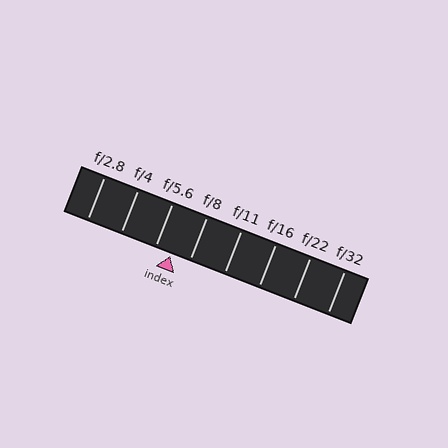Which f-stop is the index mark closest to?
The index mark is closest to f/5.6.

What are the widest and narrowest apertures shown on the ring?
The widest aperture shown is f/2.8 and the narrowest is f/32.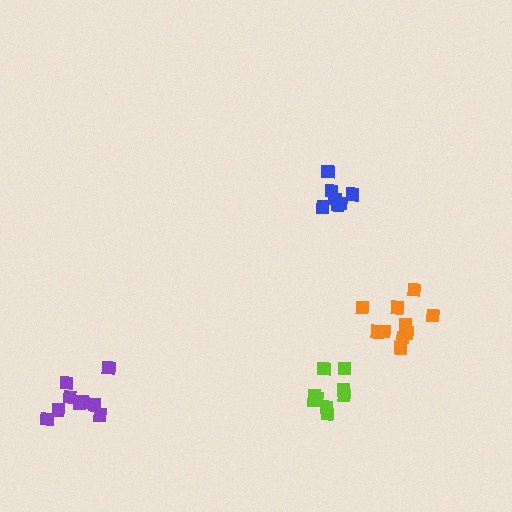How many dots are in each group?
Group 1: 10 dots, Group 2: 7 dots, Group 3: 9 dots, Group 4: 9 dots (35 total).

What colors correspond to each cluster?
The clusters are colored: orange, blue, lime, purple.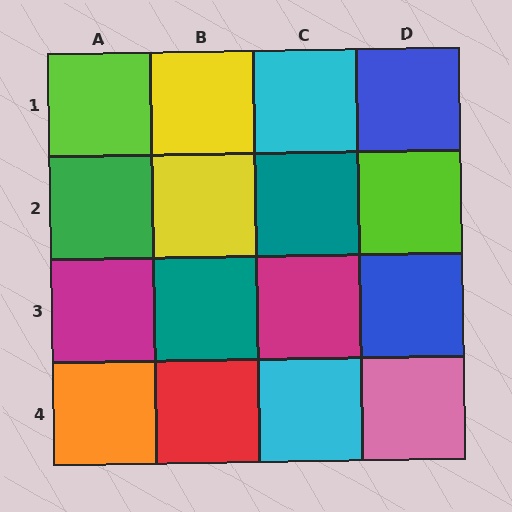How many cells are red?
1 cell is red.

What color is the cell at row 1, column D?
Blue.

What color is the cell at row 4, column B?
Red.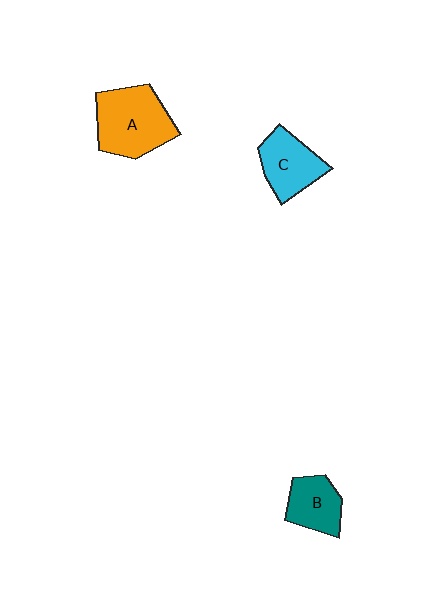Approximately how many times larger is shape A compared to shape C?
Approximately 1.4 times.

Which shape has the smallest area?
Shape B (teal).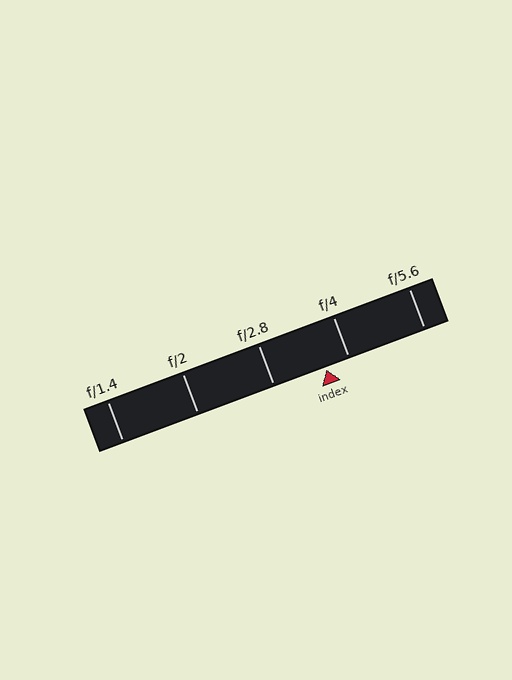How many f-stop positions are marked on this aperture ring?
There are 5 f-stop positions marked.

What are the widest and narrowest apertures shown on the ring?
The widest aperture shown is f/1.4 and the narrowest is f/5.6.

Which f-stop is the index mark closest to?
The index mark is closest to f/4.